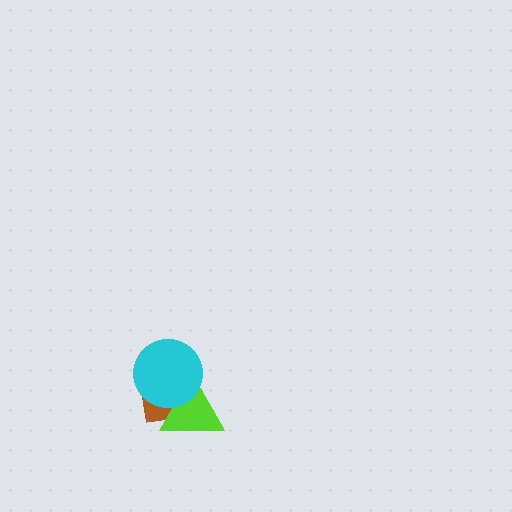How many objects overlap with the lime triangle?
2 objects overlap with the lime triangle.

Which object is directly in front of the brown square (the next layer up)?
The lime triangle is directly in front of the brown square.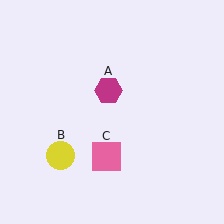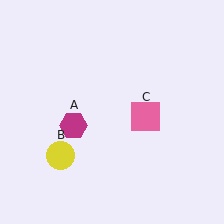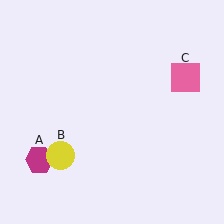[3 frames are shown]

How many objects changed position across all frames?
2 objects changed position: magenta hexagon (object A), pink square (object C).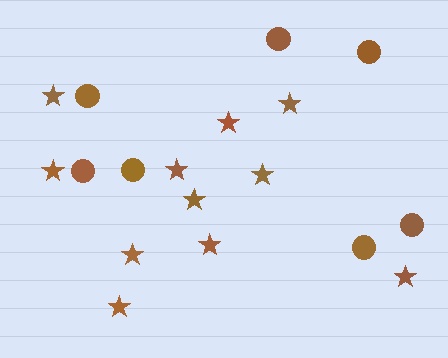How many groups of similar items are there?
There are 2 groups: one group of circles (7) and one group of stars (11).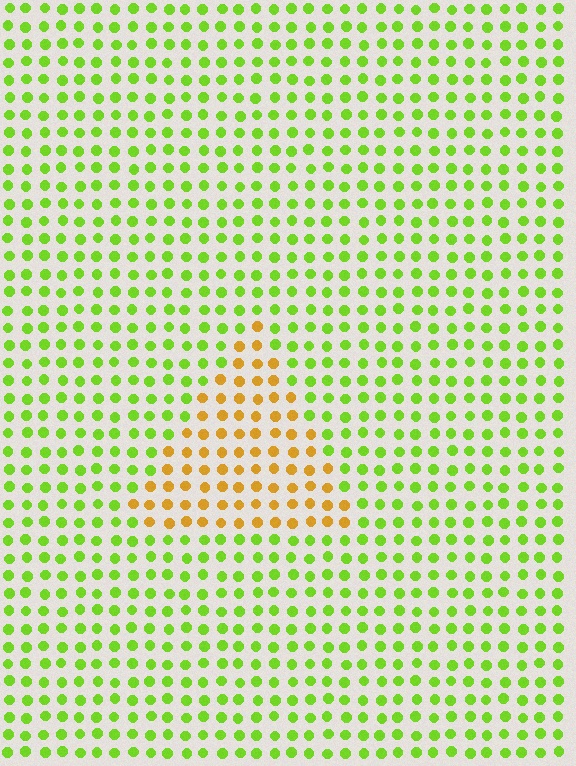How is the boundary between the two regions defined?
The boundary is defined purely by a slight shift in hue (about 54 degrees). Spacing, size, and orientation are identical on both sides.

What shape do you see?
I see a triangle.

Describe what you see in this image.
The image is filled with small lime elements in a uniform arrangement. A triangle-shaped region is visible where the elements are tinted to a slightly different hue, forming a subtle color boundary.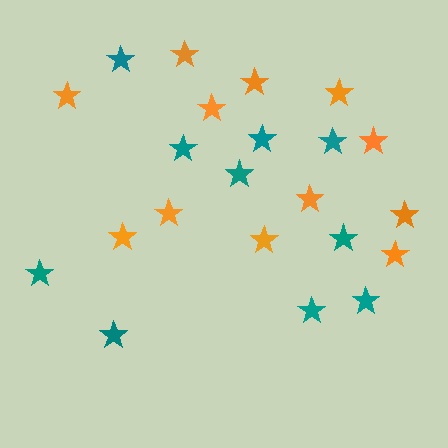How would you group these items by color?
There are 2 groups: one group of teal stars (10) and one group of orange stars (12).